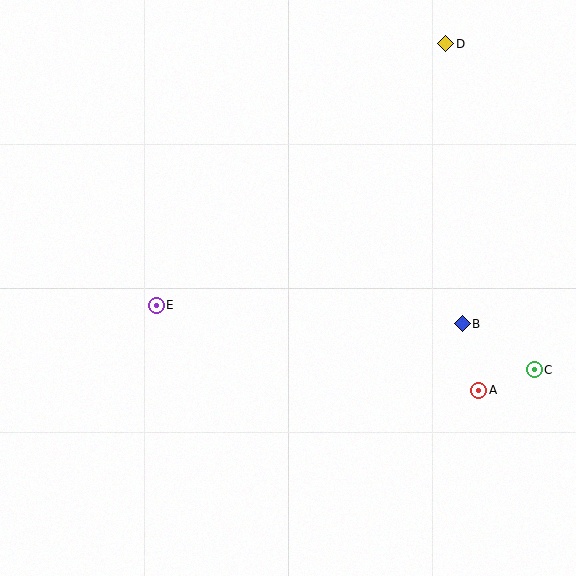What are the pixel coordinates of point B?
Point B is at (462, 324).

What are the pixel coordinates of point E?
Point E is at (156, 305).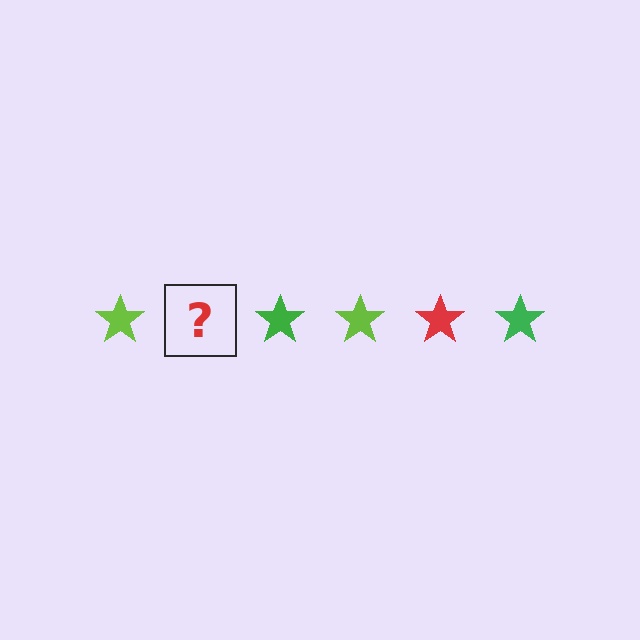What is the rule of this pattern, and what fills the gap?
The rule is that the pattern cycles through lime, red, green stars. The gap should be filled with a red star.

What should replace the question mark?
The question mark should be replaced with a red star.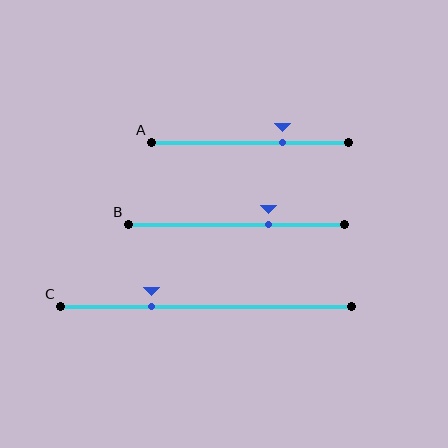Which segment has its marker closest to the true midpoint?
Segment B has its marker closest to the true midpoint.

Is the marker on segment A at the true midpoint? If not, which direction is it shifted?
No, the marker on segment A is shifted to the right by about 17% of the segment length.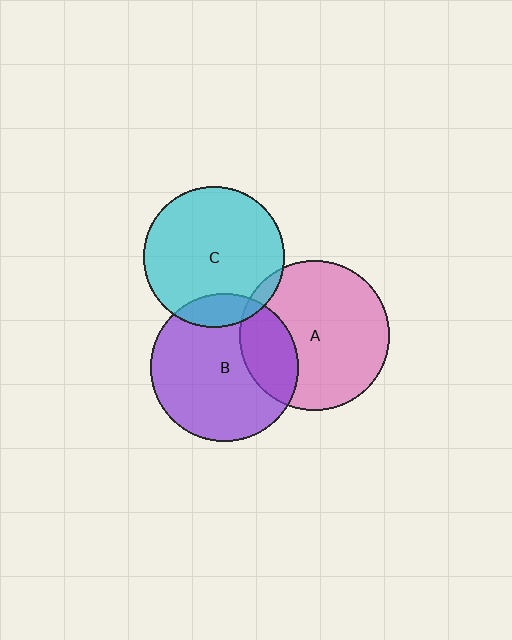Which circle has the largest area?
Circle A (pink).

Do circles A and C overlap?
Yes.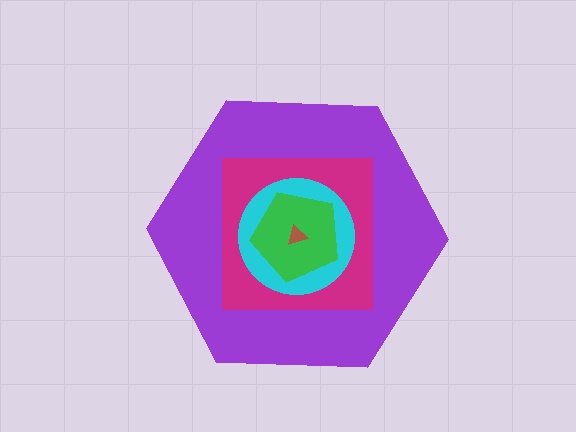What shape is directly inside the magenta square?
The cyan circle.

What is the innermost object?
The brown triangle.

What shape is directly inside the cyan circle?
The green pentagon.